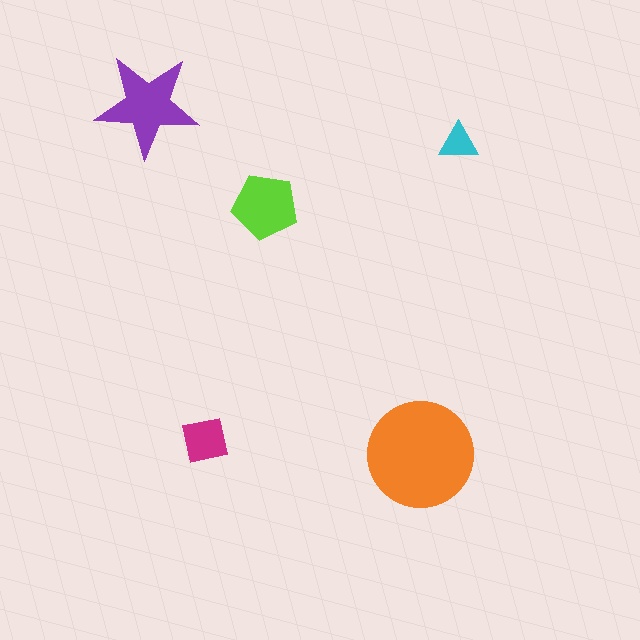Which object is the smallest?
The cyan triangle.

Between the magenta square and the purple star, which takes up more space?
The purple star.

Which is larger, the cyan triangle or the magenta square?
The magenta square.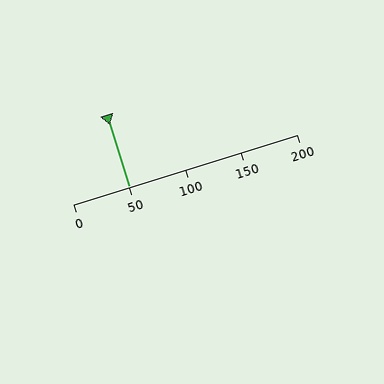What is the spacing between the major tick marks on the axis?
The major ticks are spaced 50 apart.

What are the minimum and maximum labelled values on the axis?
The axis runs from 0 to 200.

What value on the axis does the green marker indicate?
The marker indicates approximately 50.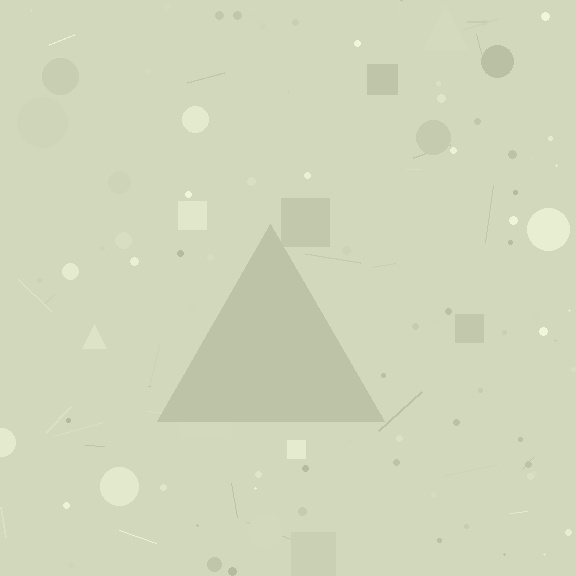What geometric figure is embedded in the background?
A triangle is embedded in the background.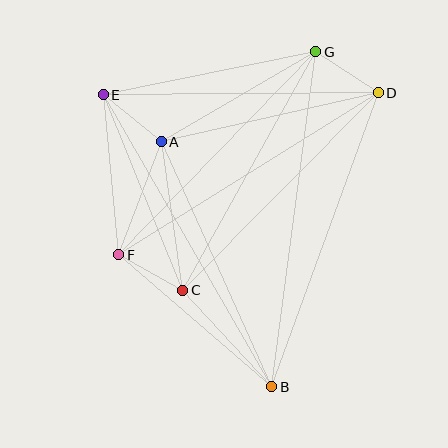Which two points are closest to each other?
Points C and F are closest to each other.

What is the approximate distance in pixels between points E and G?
The distance between E and G is approximately 217 pixels.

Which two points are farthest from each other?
Points B and G are farthest from each other.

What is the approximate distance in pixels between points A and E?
The distance between A and E is approximately 75 pixels.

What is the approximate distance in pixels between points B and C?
The distance between B and C is approximately 131 pixels.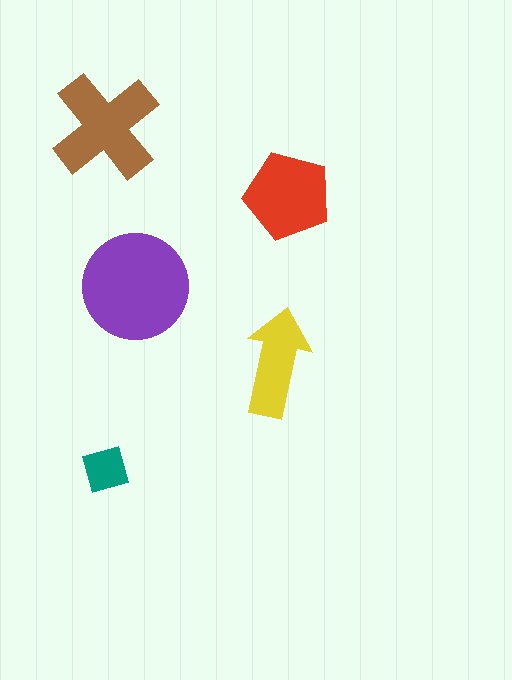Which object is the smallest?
The teal square.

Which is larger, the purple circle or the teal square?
The purple circle.